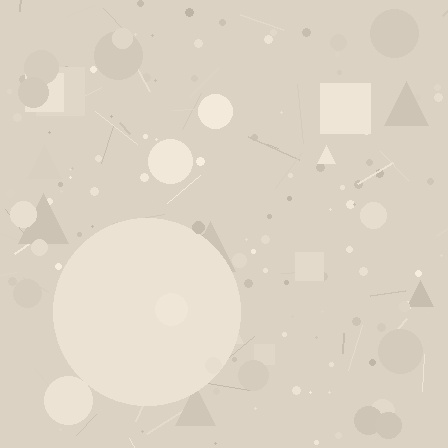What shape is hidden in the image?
A circle is hidden in the image.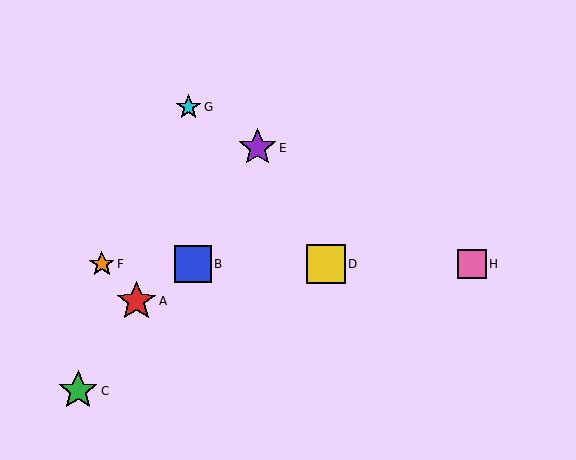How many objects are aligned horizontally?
4 objects (B, D, F, H) are aligned horizontally.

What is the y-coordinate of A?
Object A is at y≈301.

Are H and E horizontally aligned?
No, H is at y≈264 and E is at y≈148.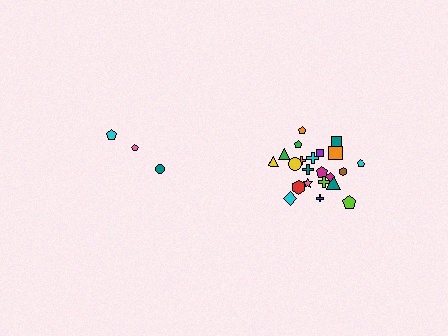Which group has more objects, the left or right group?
The right group.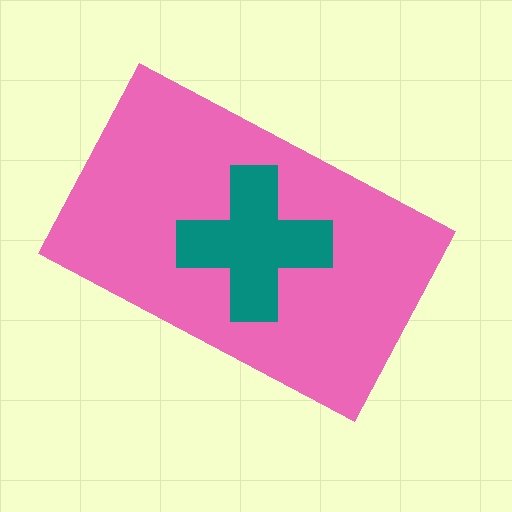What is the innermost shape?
The teal cross.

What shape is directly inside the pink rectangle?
The teal cross.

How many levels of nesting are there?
2.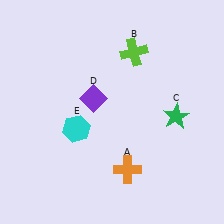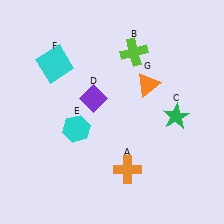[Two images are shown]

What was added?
A cyan square (F), an orange triangle (G) were added in Image 2.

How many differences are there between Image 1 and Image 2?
There are 2 differences between the two images.